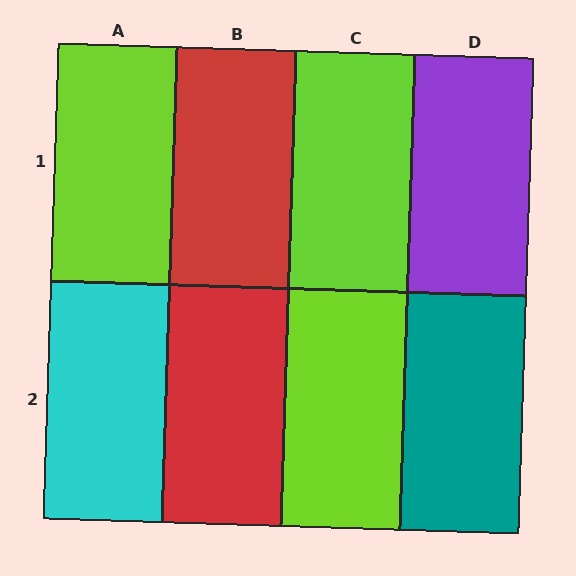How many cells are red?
2 cells are red.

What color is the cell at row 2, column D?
Teal.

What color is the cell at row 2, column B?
Red.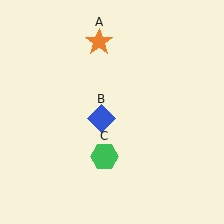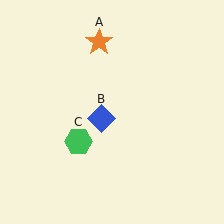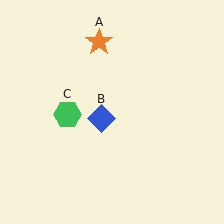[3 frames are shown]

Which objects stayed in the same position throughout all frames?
Orange star (object A) and blue diamond (object B) remained stationary.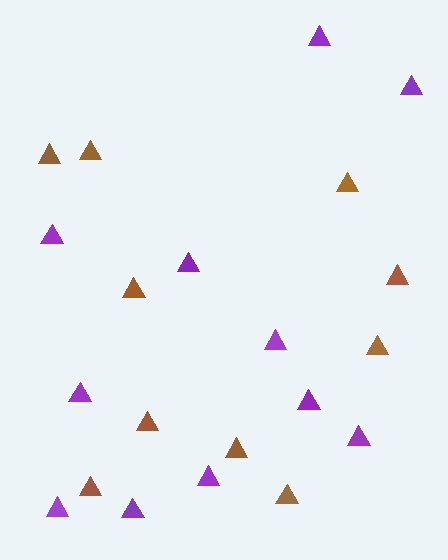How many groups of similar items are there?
There are 2 groups: one group of brown triangles (10) and one group of purple triangles (11).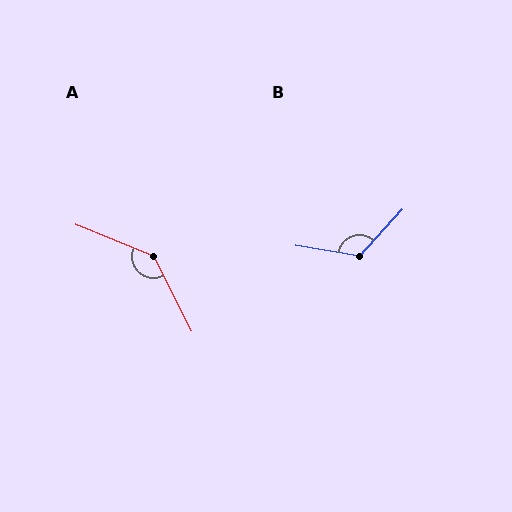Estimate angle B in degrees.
Approximately 123 degrees.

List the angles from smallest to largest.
B (123°), A (138°).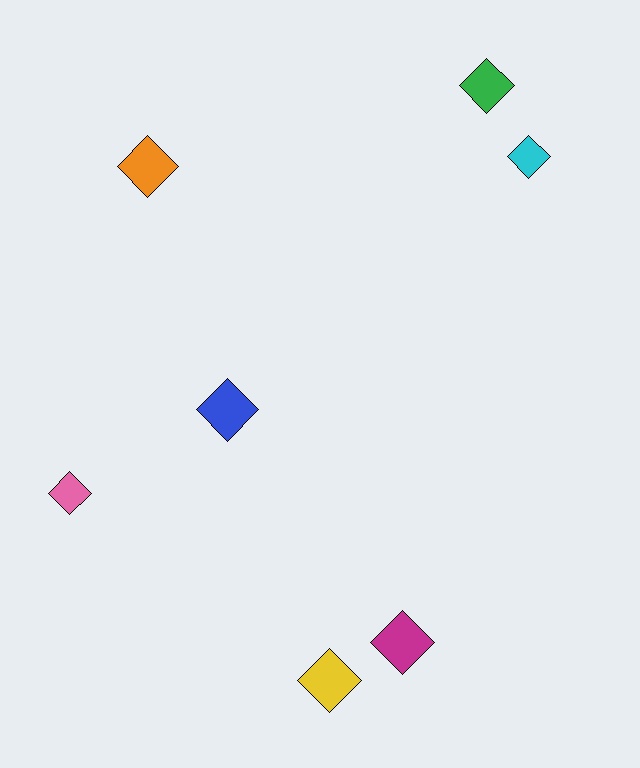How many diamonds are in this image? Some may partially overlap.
There are 7 diamonds.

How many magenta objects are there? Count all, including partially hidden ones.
There is 1 magenta object.